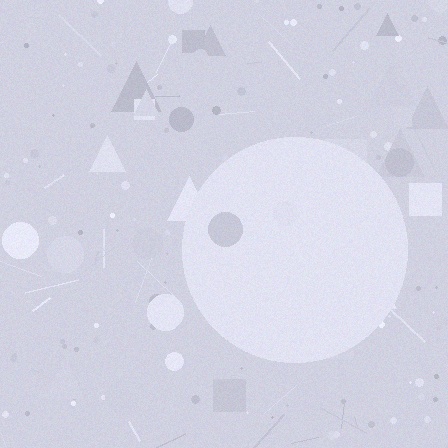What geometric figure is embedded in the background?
A circle is embedded in the background.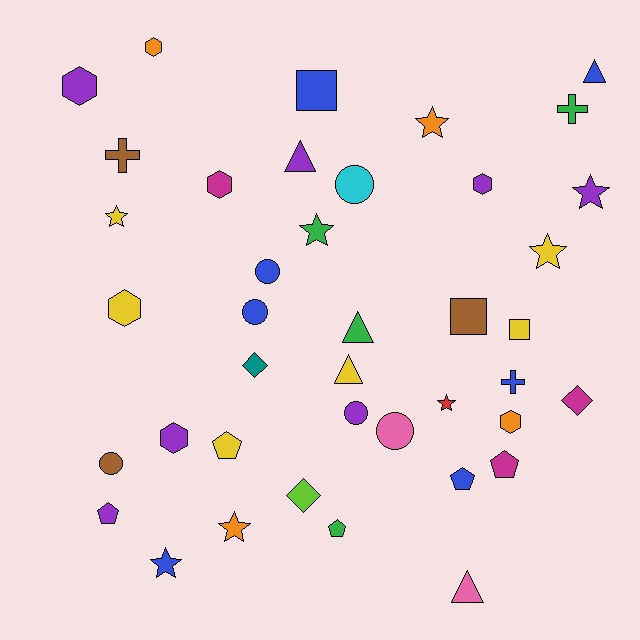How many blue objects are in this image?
There are 7 blue objects.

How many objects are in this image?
There are 40 objects.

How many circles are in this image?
There are 6 circles.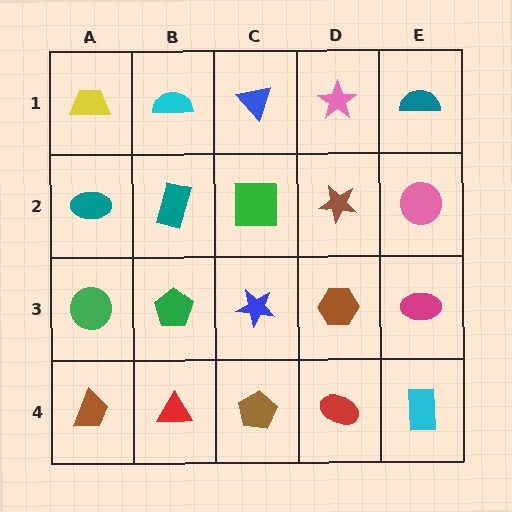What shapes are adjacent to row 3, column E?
A pink circle (row 2, column E), a cyan rectangle (row 4, column E), a brown hexagon (row 3, column D).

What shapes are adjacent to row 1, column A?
A teal ellipse (row 2, column A), a cyan semicircle (row 1, column B).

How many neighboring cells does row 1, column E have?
2.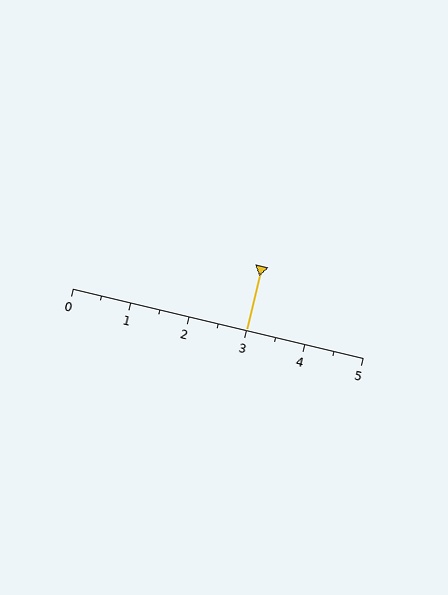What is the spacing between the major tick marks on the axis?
The major ticks are spaced 1 apart.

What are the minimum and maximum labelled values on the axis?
The axis runs from 0 to 5.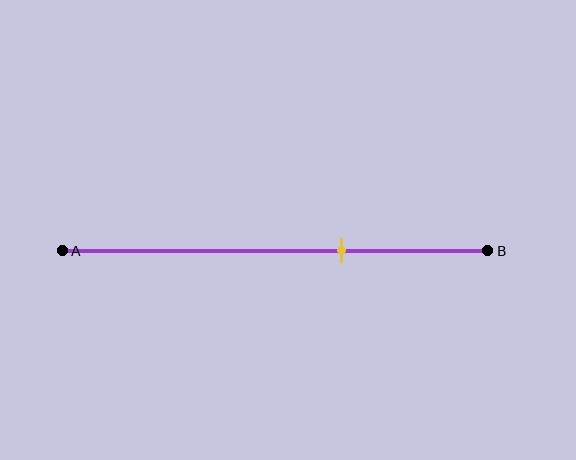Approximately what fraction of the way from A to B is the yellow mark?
The yellow mark is approximately 65% of the way from A to B.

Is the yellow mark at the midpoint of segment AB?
No, the mark is at about 65% from A, not at the 50% midpoint.